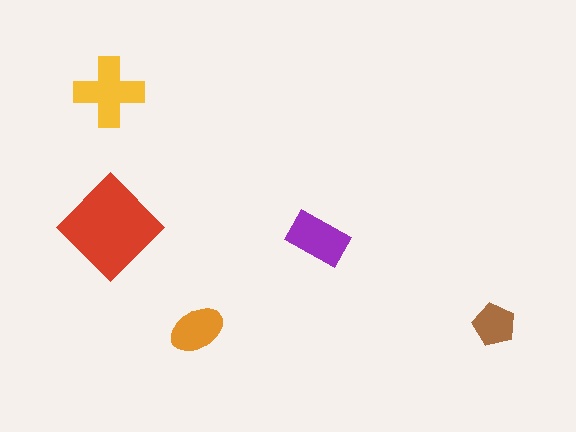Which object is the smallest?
The brown pentagon.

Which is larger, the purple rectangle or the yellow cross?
The yellow cross.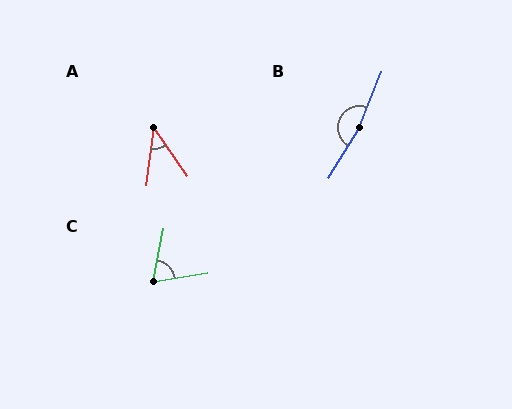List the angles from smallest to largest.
A (42°), C (69°), B (170°).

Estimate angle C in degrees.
Approximately 69 degrees.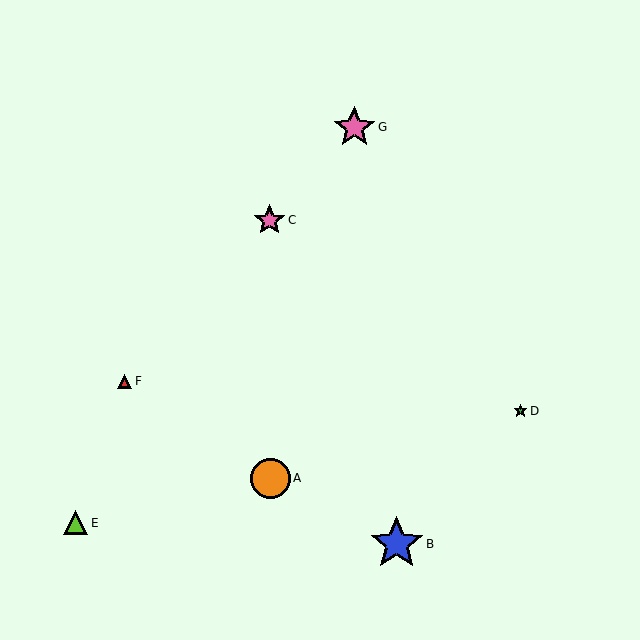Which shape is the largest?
The blue star (labeled B) is the largest.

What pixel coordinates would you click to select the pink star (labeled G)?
Click at (354, 127) to select the pink star G.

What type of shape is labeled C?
Shape C is a pink star.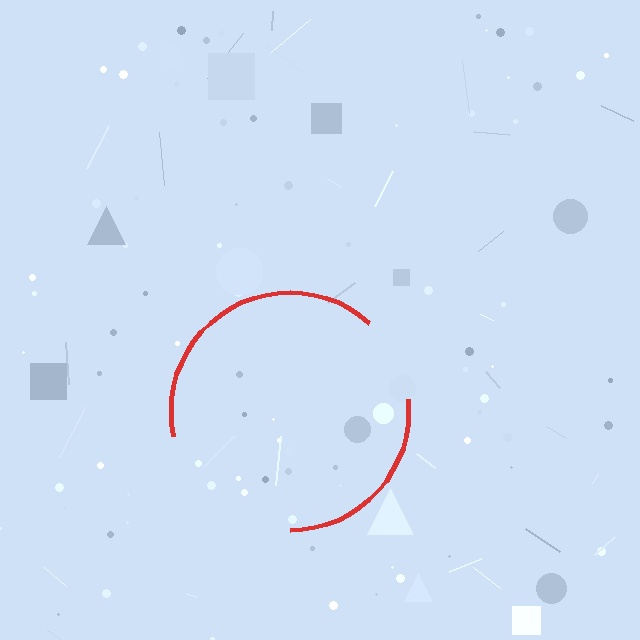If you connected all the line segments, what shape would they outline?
They would outline a circle.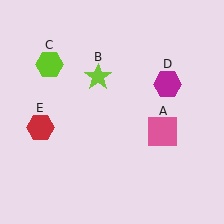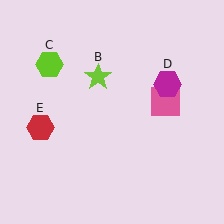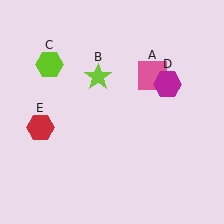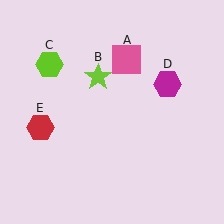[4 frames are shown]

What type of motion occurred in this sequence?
The pink square (object A) rotated counterclockwise around the center of the scene.